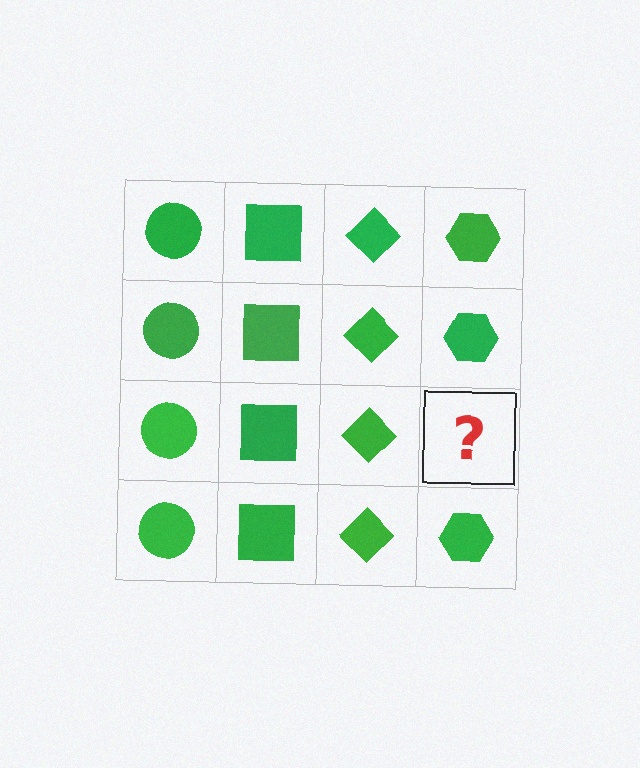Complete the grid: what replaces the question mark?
The question mark should be replaced with a green hexagon.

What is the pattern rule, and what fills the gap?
The rule is that each column has a consistent shape. The gap should be filled with a green hexagon.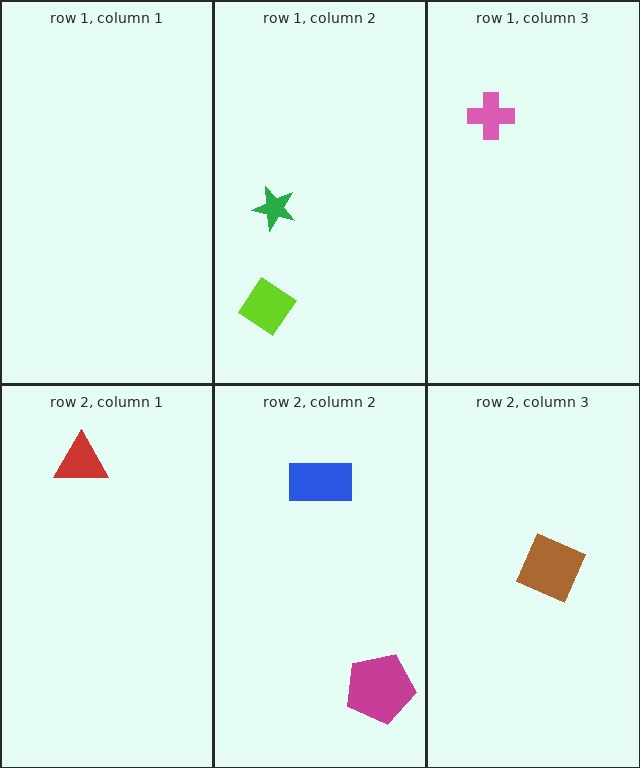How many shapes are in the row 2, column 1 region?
1.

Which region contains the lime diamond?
The row 1, column 2 region.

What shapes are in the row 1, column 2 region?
The lime diamond, the green star.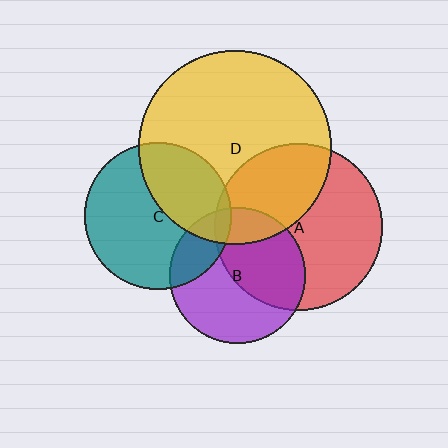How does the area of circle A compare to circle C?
Approximately 1.3 times.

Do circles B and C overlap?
Yes.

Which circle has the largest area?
Circle D (yellow).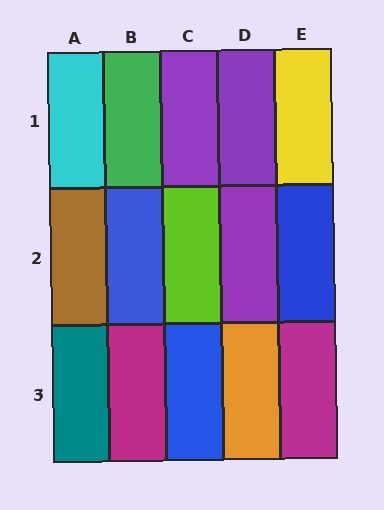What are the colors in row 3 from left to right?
Teal, magenta, blue, orange, magenta.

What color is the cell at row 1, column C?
Purple.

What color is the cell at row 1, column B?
Green.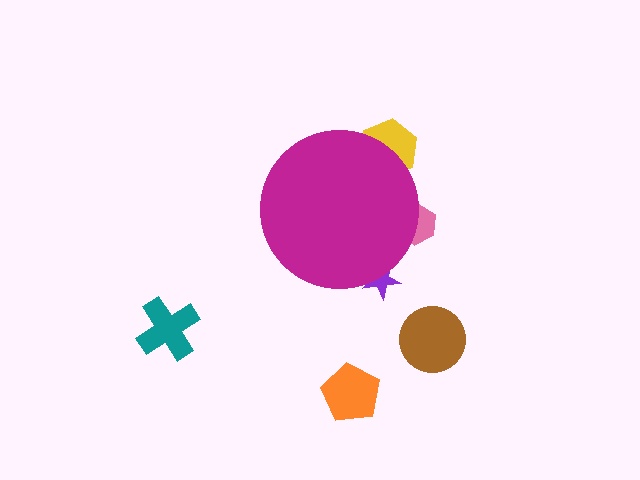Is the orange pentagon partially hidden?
No, the orange pentagon is fully visible.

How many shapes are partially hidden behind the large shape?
3 shapes are partially hidden.